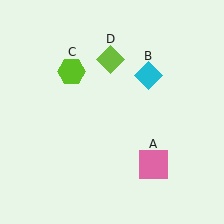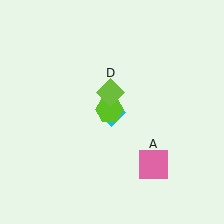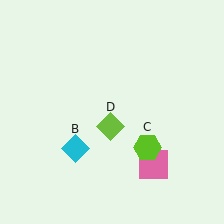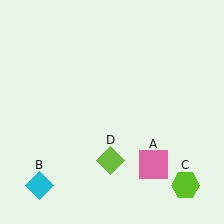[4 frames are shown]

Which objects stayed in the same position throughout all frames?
Pink square (object A) remained stationary.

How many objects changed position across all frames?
3 objects changed position: cyan diamond (object B), lime hexagon (object C), lime diamond (object D).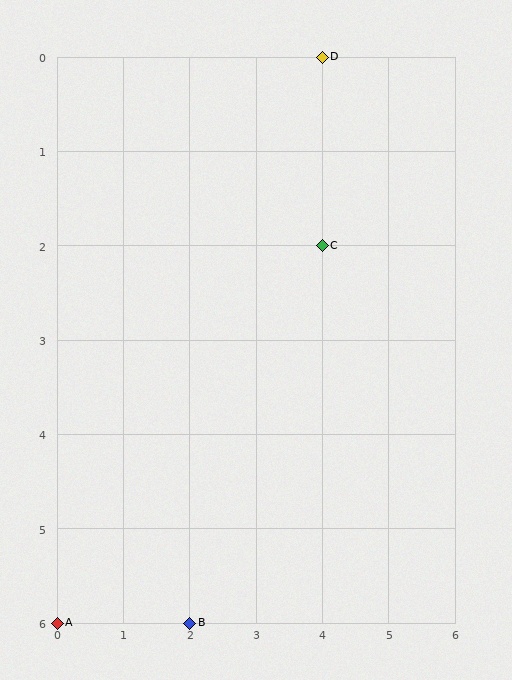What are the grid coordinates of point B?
Point B is at grid coordinates (2, 6).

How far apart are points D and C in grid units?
Points D and C are 2 rows apart.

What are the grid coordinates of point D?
Point D is at grid coordinates (4, 0).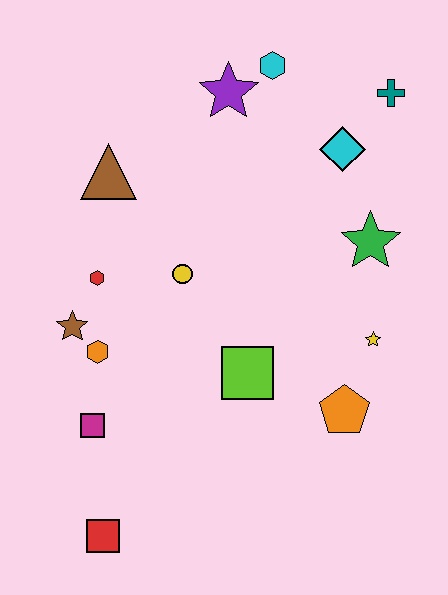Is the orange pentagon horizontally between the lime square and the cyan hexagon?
No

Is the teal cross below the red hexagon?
No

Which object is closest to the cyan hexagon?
The purple star is closest to the cyan hexagon.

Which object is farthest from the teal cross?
The red square is farthest from the teal cross.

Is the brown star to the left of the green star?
Yes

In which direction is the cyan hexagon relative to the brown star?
The cyan hexagon is above the brown star.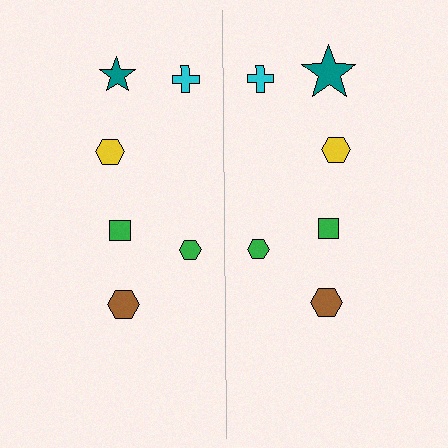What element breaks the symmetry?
The teal star on the right side has a different size than its mirror counterpart.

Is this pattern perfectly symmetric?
No, the pattern is not perfectly symmetric. The teal star on the right side has a different size than its mirror counterpart.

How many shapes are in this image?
There are 12 shapes in this image.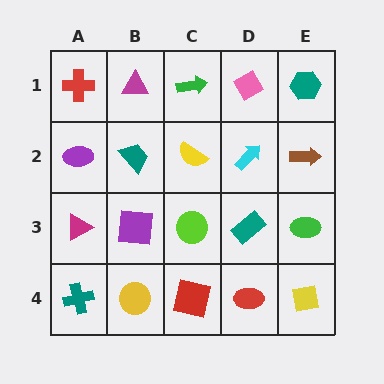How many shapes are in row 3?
5 shapes.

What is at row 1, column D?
A pink diamond.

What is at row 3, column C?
A lime circle.